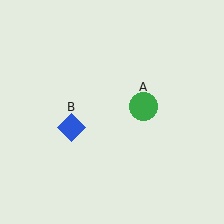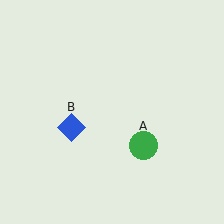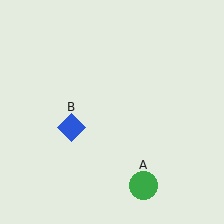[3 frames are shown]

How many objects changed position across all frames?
1 object changed position: green circle (object A).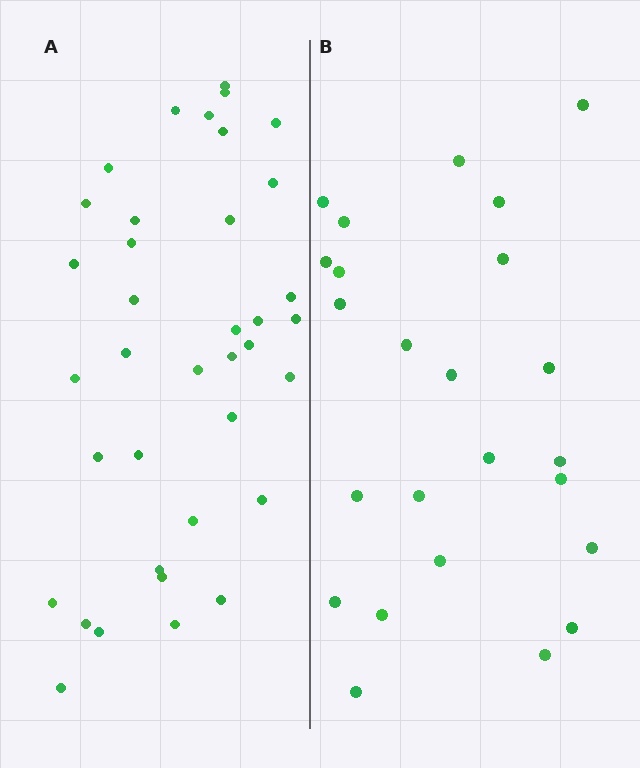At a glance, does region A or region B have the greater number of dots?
Region A (the left region) has more dots.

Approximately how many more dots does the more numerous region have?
Region A has approximately 15 more dots than region B.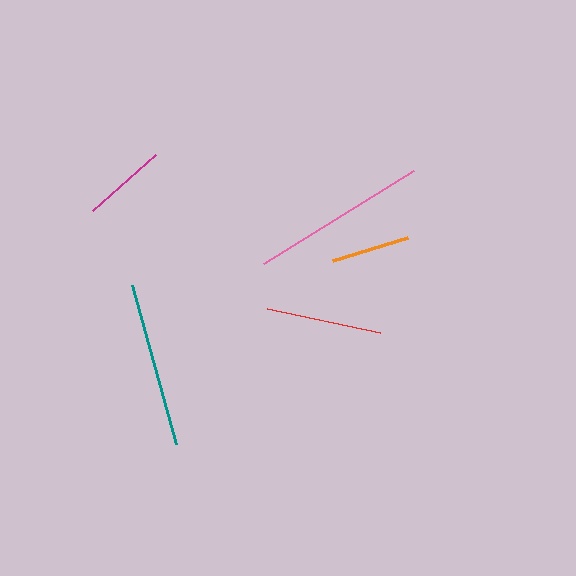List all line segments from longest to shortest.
From longest to shortest: pink, teal, red, magenta, orange.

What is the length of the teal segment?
The teal segment is approximately 165 pixels long.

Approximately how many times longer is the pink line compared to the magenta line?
The pink line is approximately 2.1 times the length of the magenta line.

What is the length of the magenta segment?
The magenta segment is approximately 84 pixels long.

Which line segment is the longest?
The pink line is the longest at approximately 177 pixels.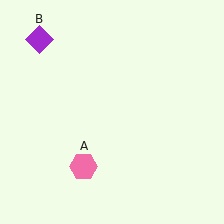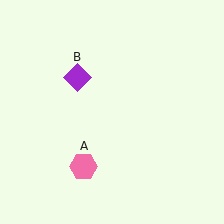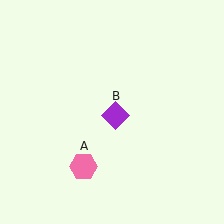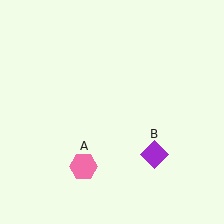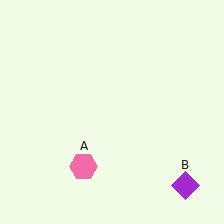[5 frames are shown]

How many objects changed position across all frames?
1 object changed position: purple diamond (object B).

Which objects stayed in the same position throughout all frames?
Pink hexagon (object A) remained stationary.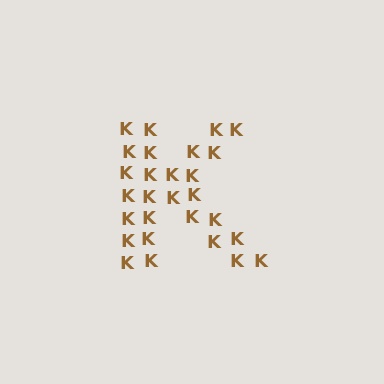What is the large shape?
The large shape is the letter K.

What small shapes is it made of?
It is made of small letter K's.